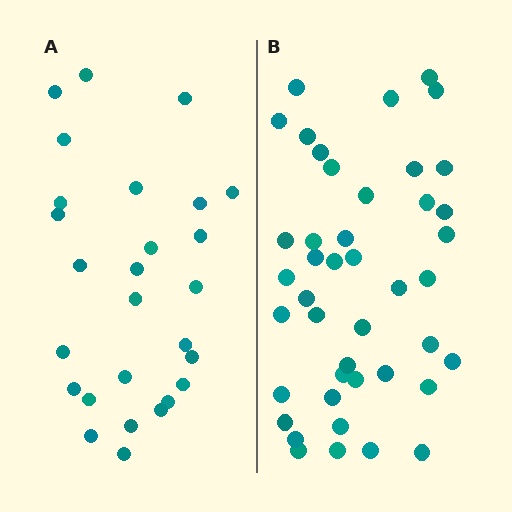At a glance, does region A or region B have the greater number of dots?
Region B (the right region) has more dots.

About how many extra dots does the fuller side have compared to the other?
Region B has approximately 15 more dots than region A.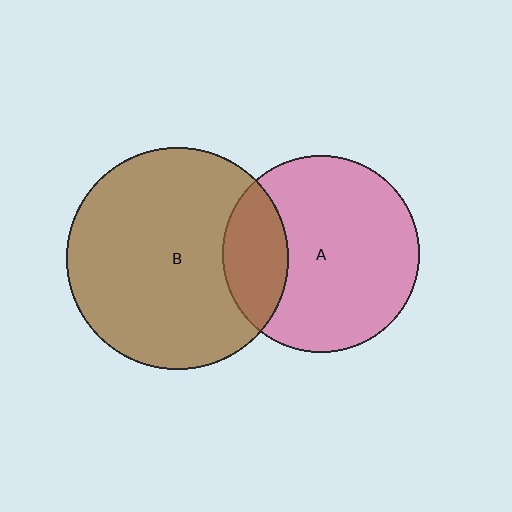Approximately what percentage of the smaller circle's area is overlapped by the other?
Approximately 25%.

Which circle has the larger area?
Circle B (brown).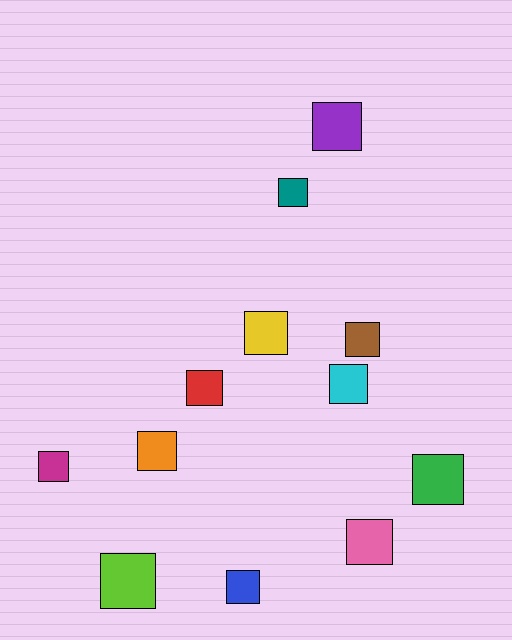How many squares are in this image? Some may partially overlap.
There are 12 squares.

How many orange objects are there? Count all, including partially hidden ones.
There is 1 orange object.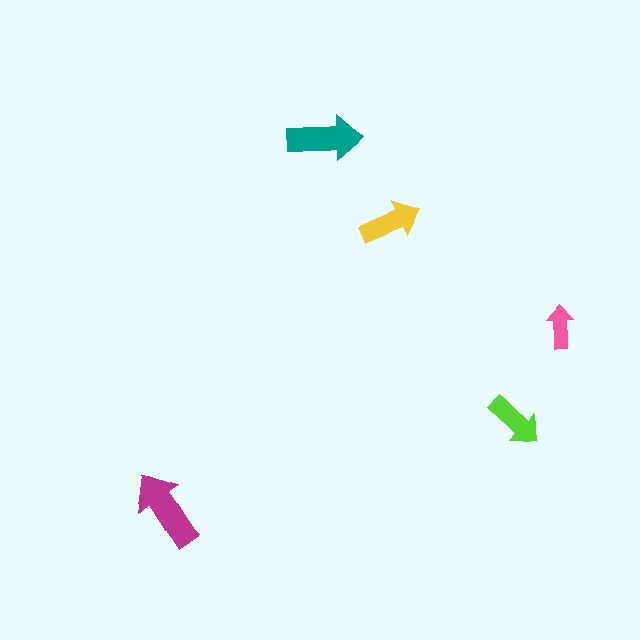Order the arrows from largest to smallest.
the magenta one, the teal one, the yellow one, the lime one, the pink one.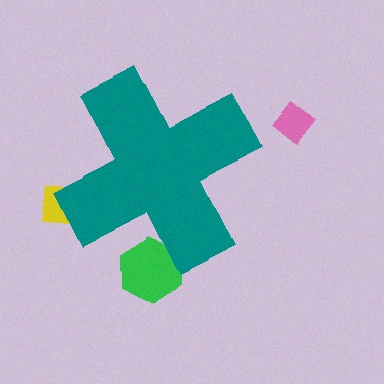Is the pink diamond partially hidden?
No, the pink diamond is fully visible.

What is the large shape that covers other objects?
A teal cross.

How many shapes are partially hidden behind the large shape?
2 shapes are partially hidden.